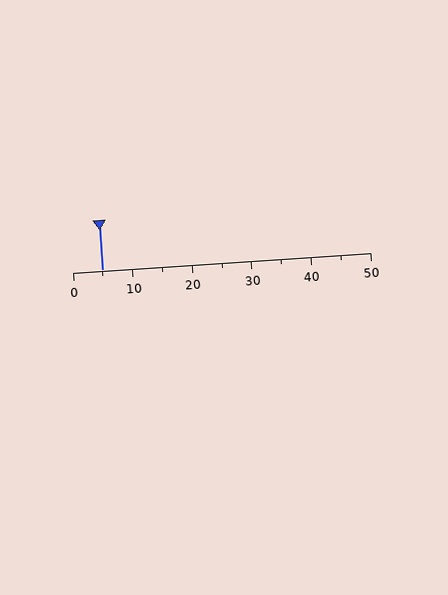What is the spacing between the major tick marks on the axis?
The major ticks are spaced 10 apart.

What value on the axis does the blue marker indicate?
The marker indicates approximately 5.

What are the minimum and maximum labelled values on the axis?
The axis runs from 0 to 50.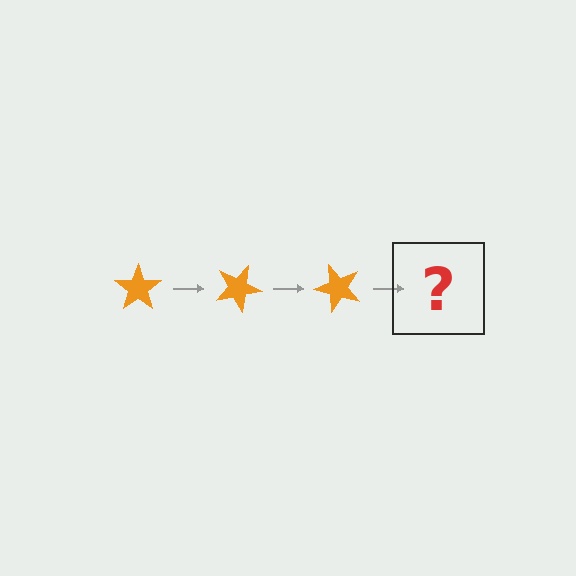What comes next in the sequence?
The next element should be an orange star rotated 75 degrees.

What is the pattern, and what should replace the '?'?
The pattern is that the star rotates 25 degrees each step. The '?' should be an orange star rotated 75 degrees.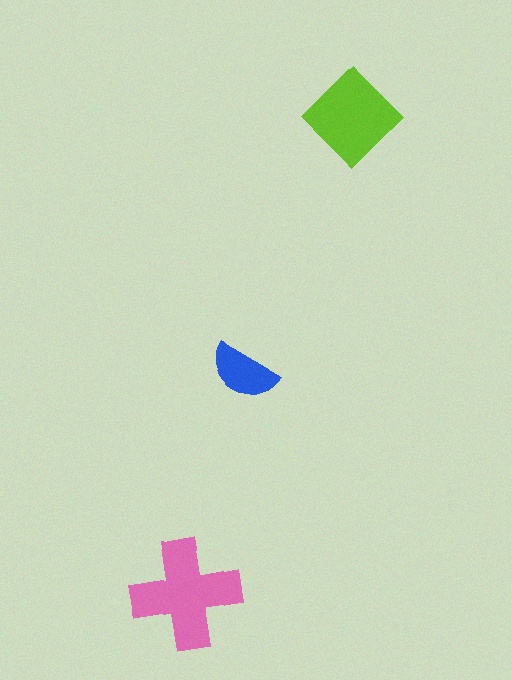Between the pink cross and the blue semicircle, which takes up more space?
The pink cross.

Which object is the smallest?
The blue semicircle.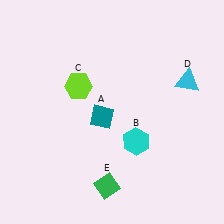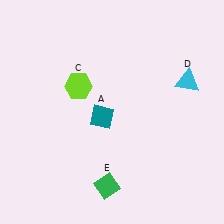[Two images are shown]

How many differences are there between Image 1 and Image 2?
There is 1 difference between the two images.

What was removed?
The cyan hexagon (B) was removed in Image 2.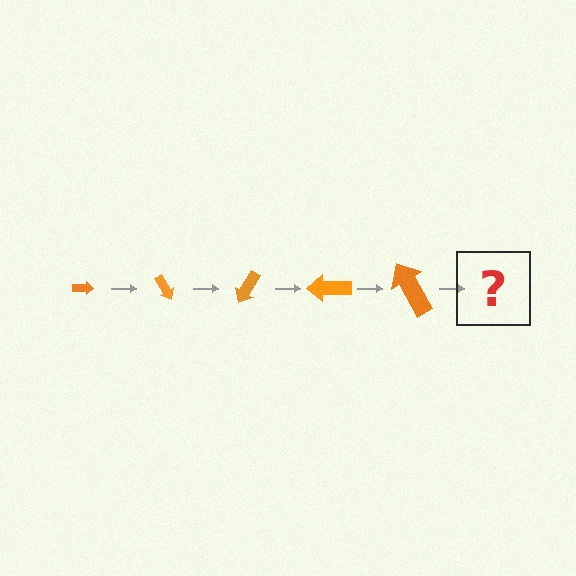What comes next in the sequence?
The next element should be an arrow, larger than the previous one and rotated 300 degrees from the start.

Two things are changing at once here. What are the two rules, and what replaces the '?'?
The two rules are that the arrow grows larger each step and it rotates 60 degrees each step. The '?' should be an arrow, larger than the previous one and rotated 300 degrees from the start.